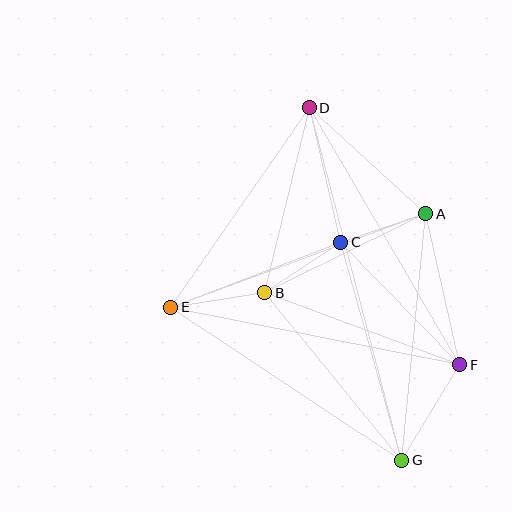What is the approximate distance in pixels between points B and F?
The distance between B and F is approximately 208 pixels.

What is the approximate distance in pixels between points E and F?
The distance between E and F is approximately 295 pixels.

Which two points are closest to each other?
Points A and C are closest to each other.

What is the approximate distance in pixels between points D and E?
The distance between D and E is approximately 243 pixels.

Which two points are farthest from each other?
Points D and G are farthest from each other.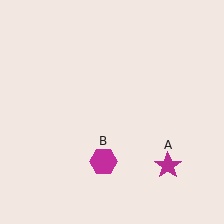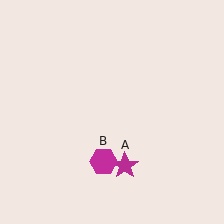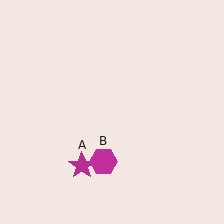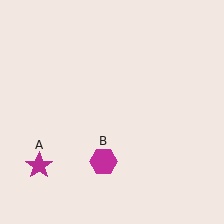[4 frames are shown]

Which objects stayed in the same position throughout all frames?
Magenta hexagon (object B) remained stationary.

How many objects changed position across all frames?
1 object changed position: magenta star (object A).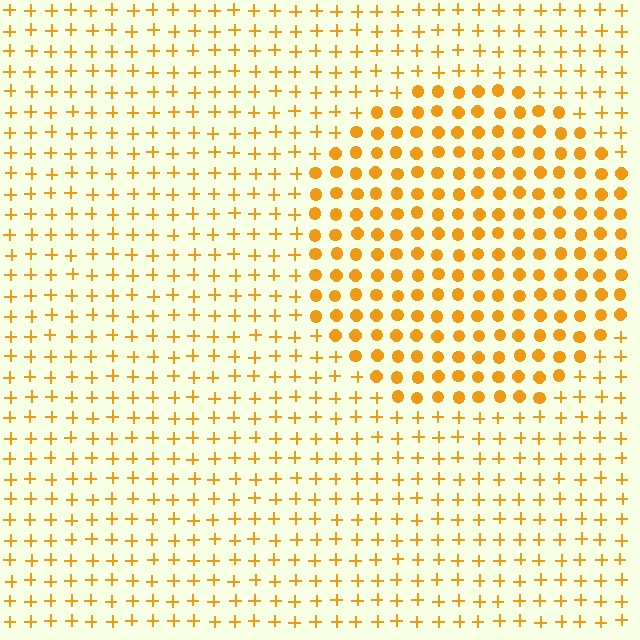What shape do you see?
I see a circle.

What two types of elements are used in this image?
The image uses circles inside the circle region and plus signs outside it.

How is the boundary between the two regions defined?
The boundary is defined by a change in element shape: circles inside vs. plus signs outside. All elements share the same color and spacing.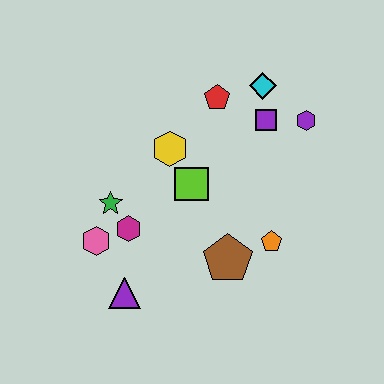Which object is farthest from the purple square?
The purple triangle is farthest from the purple square.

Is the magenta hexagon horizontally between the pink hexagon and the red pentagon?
Yes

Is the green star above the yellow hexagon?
No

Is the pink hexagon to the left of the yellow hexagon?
Yes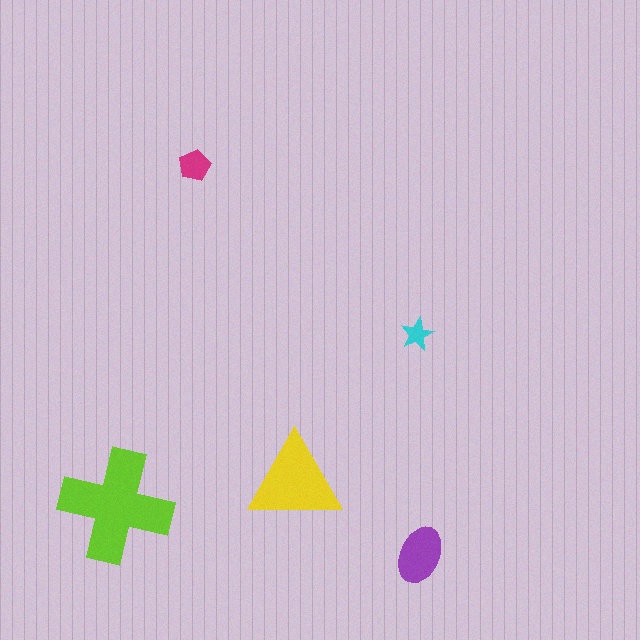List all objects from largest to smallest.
The lime cross, the yellow triangle, the purple ellipse, the magenta pentagon, the cyan star.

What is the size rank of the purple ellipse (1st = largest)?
3rd.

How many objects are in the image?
There are 5 objects in the image.